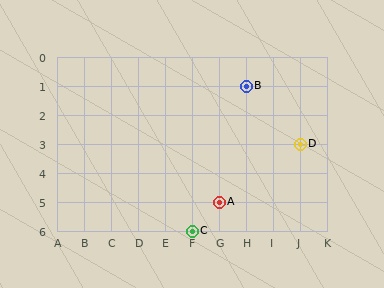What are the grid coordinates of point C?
Point C is at grid coordinates (F, 6).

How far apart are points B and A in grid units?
Points B and A are 1 column and 4 rows apart (about 4.1 grid units diagonally).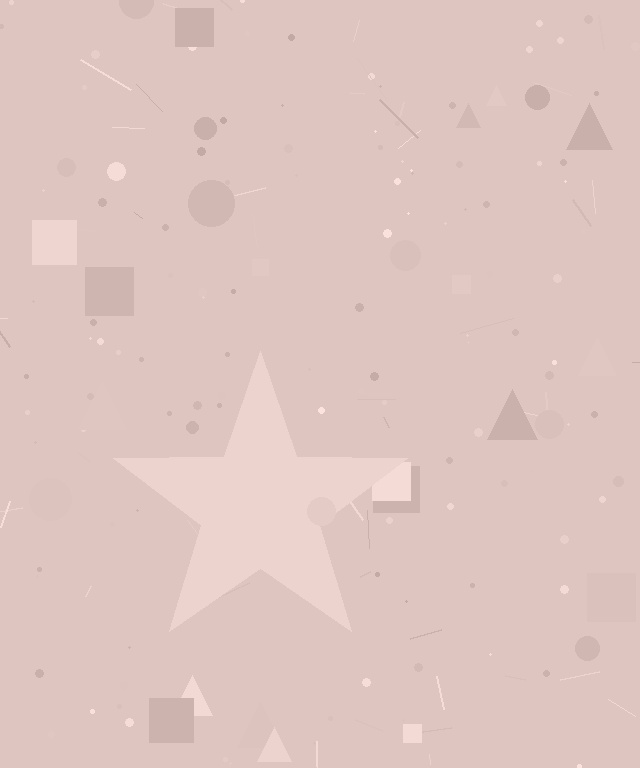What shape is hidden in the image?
A star is hidden in the image.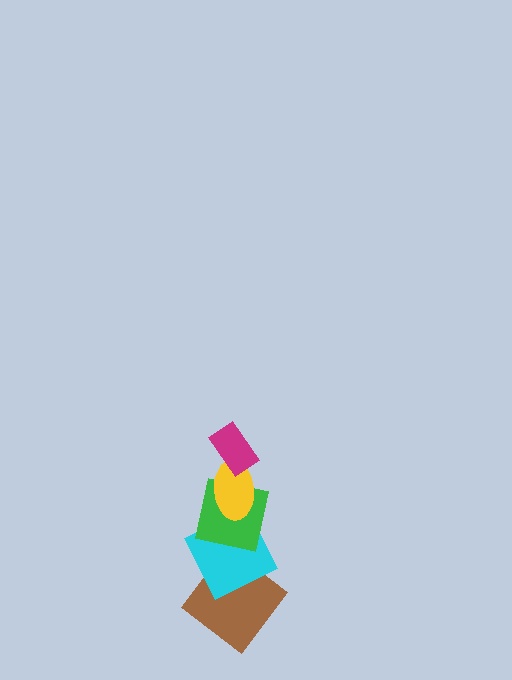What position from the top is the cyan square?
The cyan square is 4th from the top.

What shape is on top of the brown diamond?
The cyan square is on top of the brown diamond.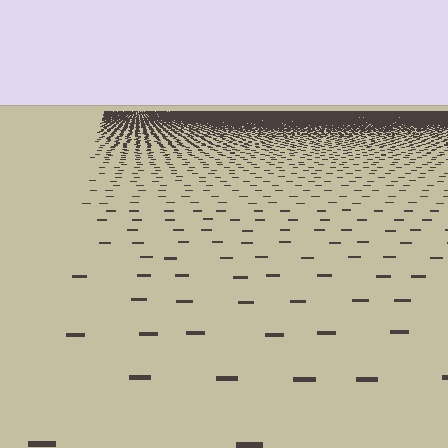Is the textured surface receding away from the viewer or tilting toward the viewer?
The surface is receding away from the viewer. Texture elements get smaller and denser toward the top.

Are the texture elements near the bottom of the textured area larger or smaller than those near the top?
Larger. Near the bottom, elements are closer to the viewer and appear at a bigger on-screen size.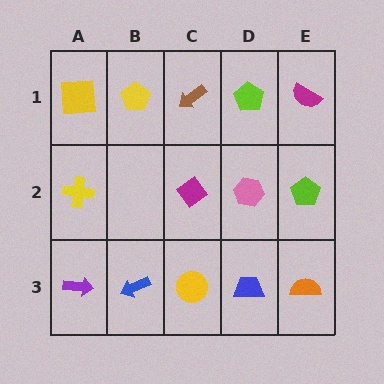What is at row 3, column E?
An orange semicircle.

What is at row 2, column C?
A magenta diamond.